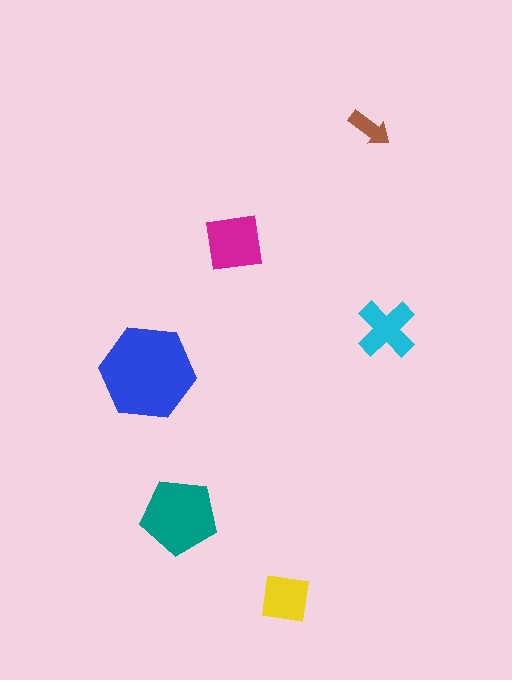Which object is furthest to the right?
The cyan cross is rightmost.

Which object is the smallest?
The brown arrow.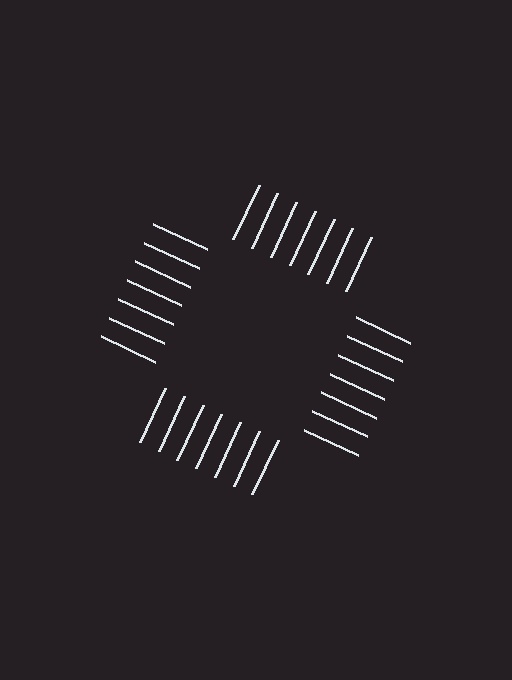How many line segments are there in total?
28 — 7 along each of the 4 edges.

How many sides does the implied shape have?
4 sides — the line-ends trace a square.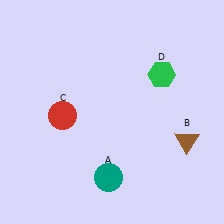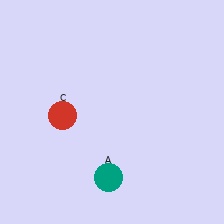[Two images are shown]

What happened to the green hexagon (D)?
The green hexagon (D) was removed in Image 2. It was in the top-right area of Image 1.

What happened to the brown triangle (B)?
The brown triangle (B) was removed in Image 2. It was in the bottom-right area of Image 1.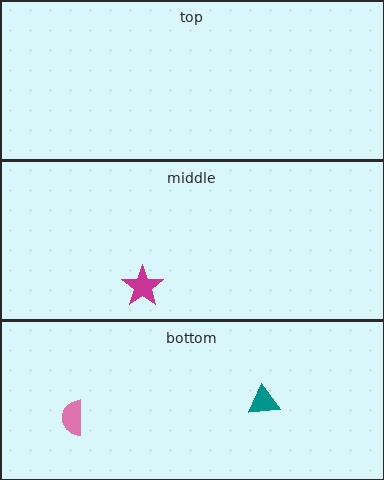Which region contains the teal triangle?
The bottom region.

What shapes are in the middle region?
The magenta star.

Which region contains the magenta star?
The middle region.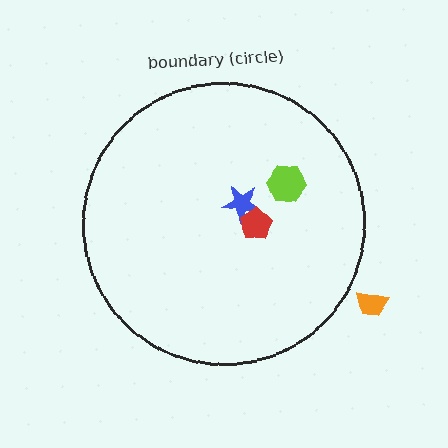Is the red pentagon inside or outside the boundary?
Inside.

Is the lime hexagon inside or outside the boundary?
Inside.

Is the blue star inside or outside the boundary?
Inside.